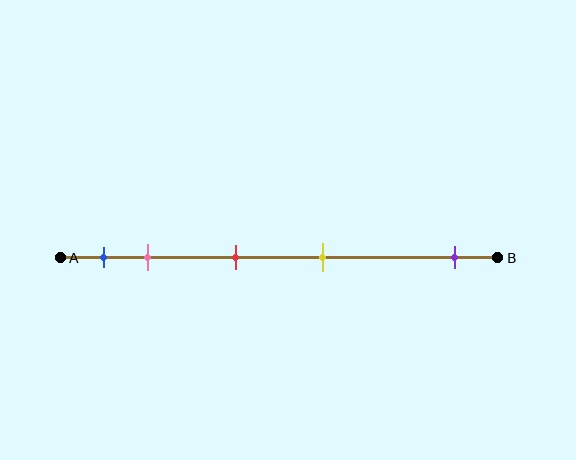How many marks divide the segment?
There are 5 marks dividing the segment.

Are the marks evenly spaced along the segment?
No, the marks are not evenly spaced.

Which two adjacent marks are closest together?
The blue and pink marks are the closest adjacent pair.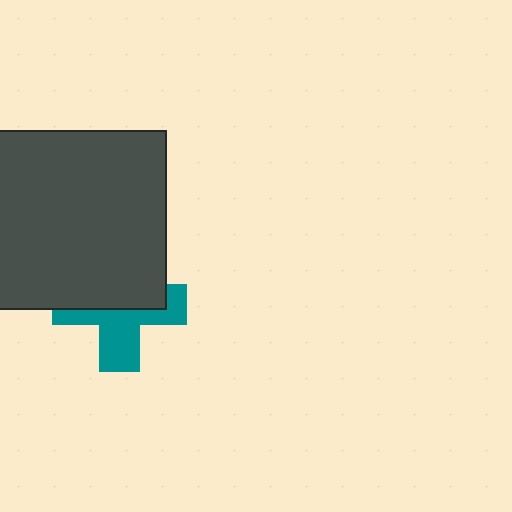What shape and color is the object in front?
The object in front is a dark gray rectangle.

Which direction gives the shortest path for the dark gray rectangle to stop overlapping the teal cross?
Moving up gives the shortest separation.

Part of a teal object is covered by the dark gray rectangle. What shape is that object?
It is a cross.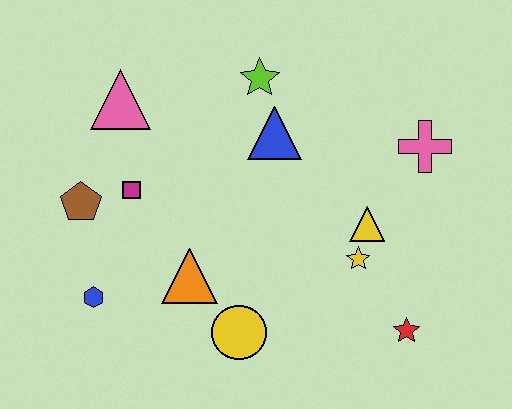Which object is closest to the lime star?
The blue triangle is closest to the lime star.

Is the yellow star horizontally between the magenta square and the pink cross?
Yes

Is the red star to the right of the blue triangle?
Yes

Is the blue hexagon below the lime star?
Yes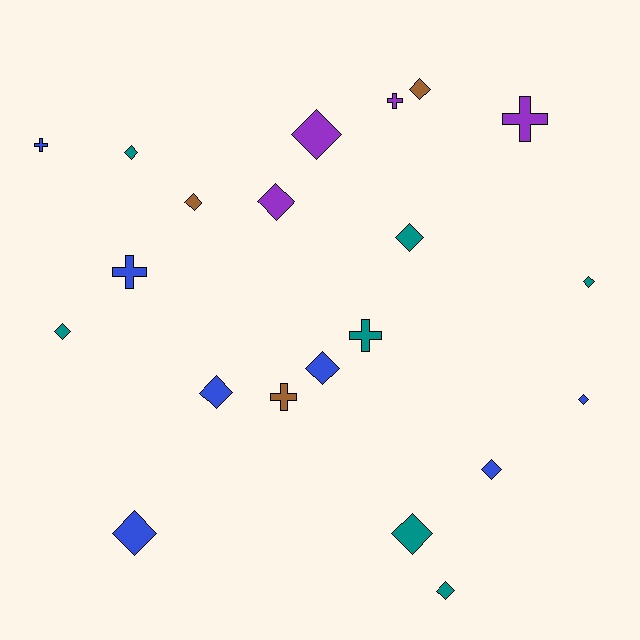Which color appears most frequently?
Teal, with 7 objects.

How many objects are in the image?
There are 21 objects.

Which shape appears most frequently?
Diamond, with 15 objects.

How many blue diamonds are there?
There are 5 blue diamonds.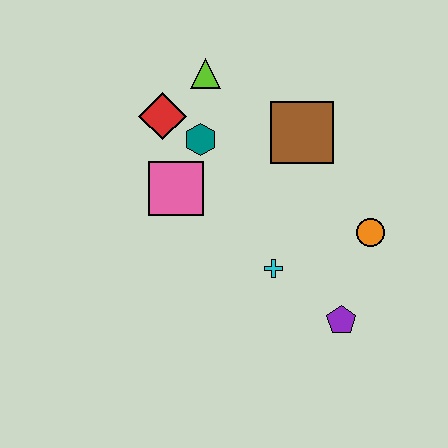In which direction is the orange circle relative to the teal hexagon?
The orange circle is to the right of the teal hexagon.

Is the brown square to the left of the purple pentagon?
Yes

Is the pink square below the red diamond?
Yes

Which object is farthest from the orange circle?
The red diamond is farthest from the orange circle.